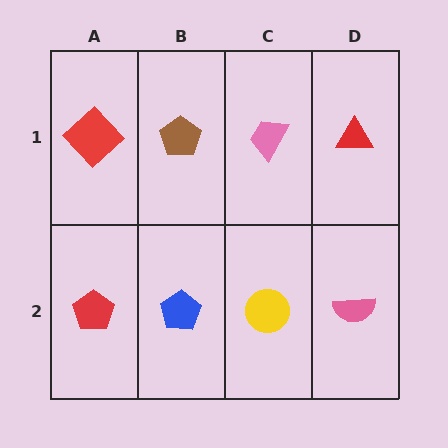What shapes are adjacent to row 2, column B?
A brown pentagon (row 1, column B), a red pentagon (row 2, column A), a yellow circle (row 2, column C).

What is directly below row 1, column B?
A blue pentagon.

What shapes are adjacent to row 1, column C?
A yellow circle (row 2, column C), a brown pentagon (row 1, column B), a red triangle (row 1, column D).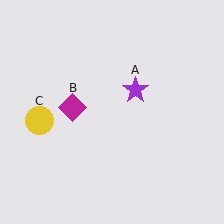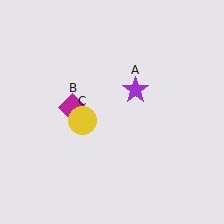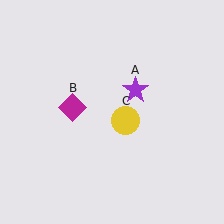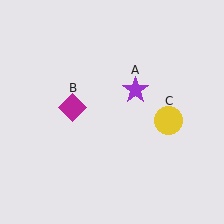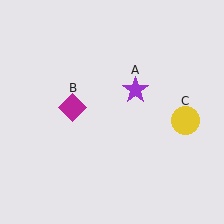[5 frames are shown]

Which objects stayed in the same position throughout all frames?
Purple star (object A) and magenta diamond (object B) remained stationary.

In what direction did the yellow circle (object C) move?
The yellow circle (object C) moved right.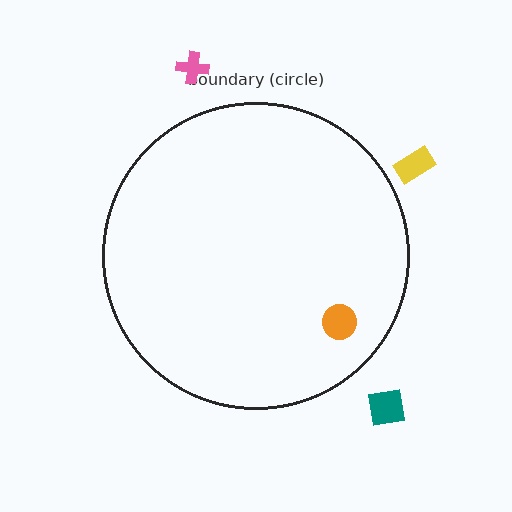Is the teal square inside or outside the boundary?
Outside.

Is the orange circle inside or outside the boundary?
Inside.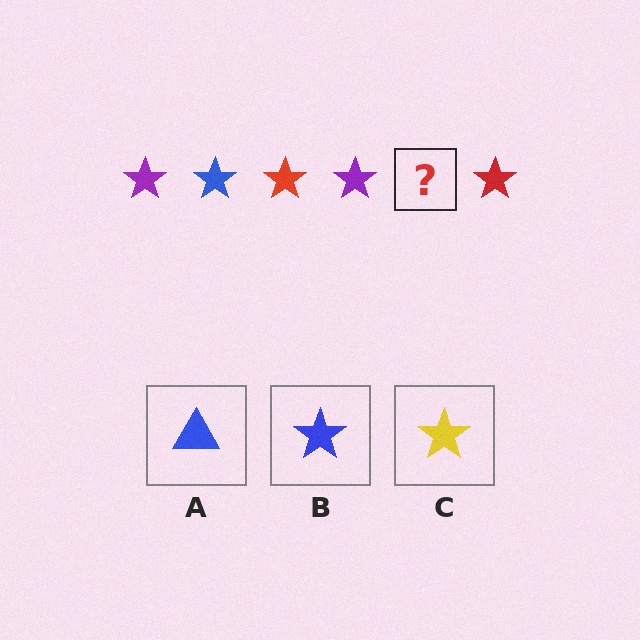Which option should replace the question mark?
Option B.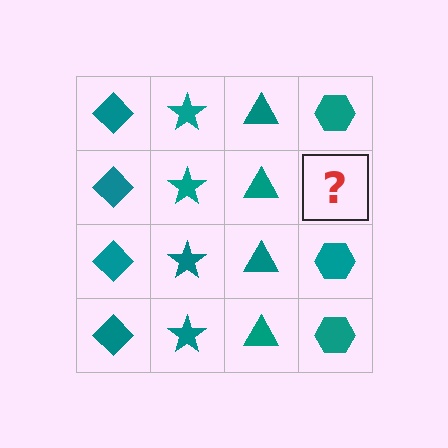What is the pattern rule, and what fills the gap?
The rule is that each column has a consistent shape. The gap should be filled with a teal hexagon.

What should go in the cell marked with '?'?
The missing cell should contain a teal hexagon.